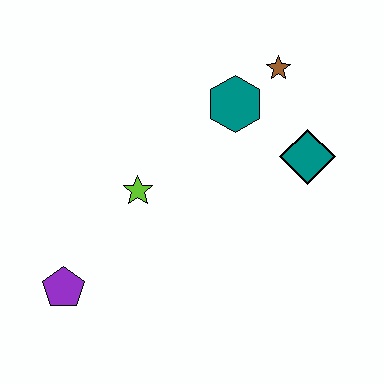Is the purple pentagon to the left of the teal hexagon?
Yes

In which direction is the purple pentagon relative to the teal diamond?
The purple pentagon is to the left of the teal diamond.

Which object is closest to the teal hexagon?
The brown star is closest to the teal hexagon.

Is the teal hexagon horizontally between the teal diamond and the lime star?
Yes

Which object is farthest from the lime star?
The brown star is farthest from the lime star.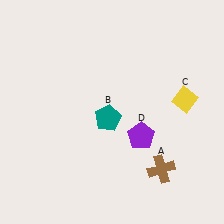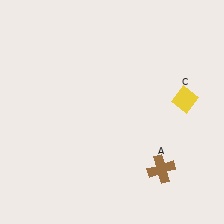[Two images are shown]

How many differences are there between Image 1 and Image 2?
There are 2 differences between the two images.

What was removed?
The purple pentagon (D), the teal pentagon (B) were removed in Image 2.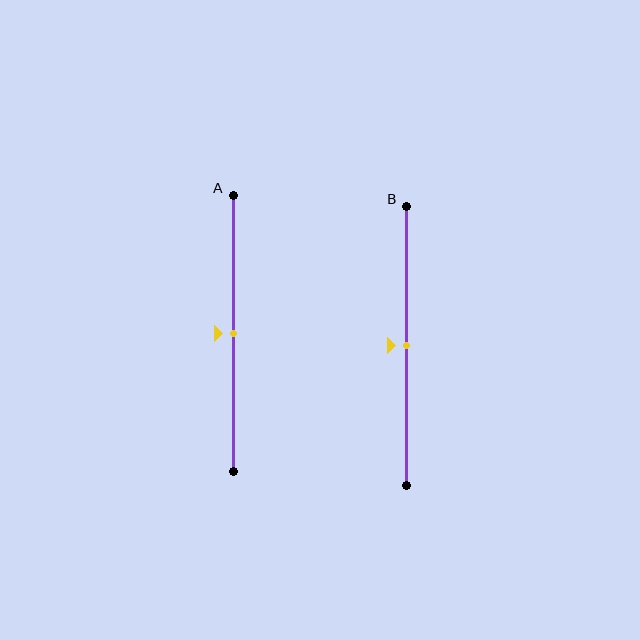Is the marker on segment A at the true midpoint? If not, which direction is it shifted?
Yes, the marker on segment A is at the true midpoint.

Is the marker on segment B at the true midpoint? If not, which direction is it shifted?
Yes, the marker on segment B is at the true midpoint.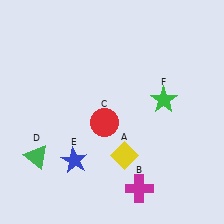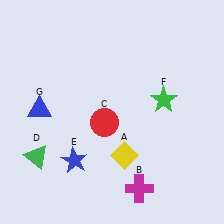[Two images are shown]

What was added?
A blue triangle (G) was added in Image 2.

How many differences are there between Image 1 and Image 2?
There is 1 difference between the two images.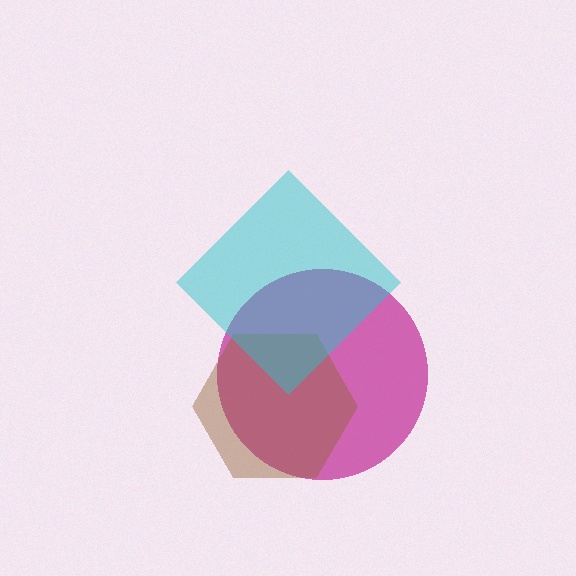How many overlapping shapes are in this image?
There are 3 overlapping shapes in the image.